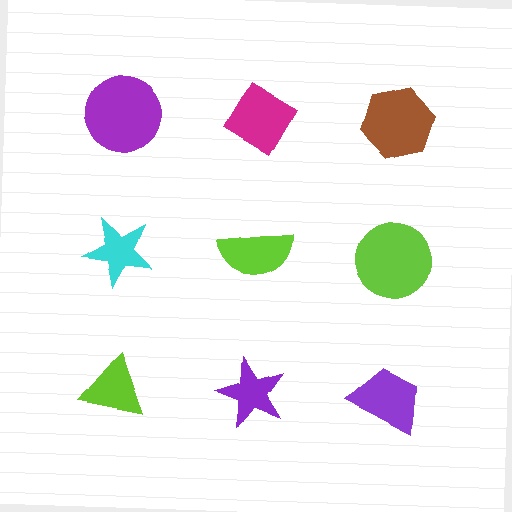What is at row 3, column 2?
A purple star.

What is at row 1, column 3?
A brown hexagon.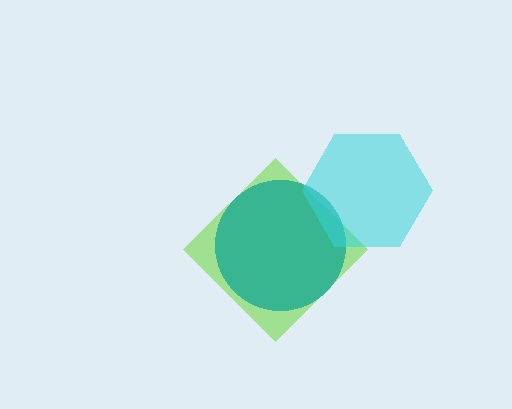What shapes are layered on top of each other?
The layered shapes are: a lime diamond, a teal circle, a cyan hexagon.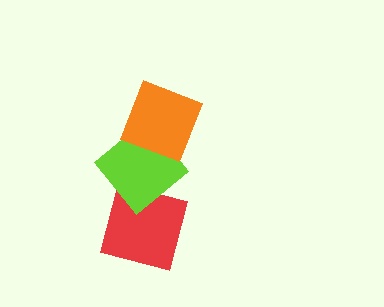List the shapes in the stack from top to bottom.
From top to bottom: the orange diamond, the lime diamond, the red square.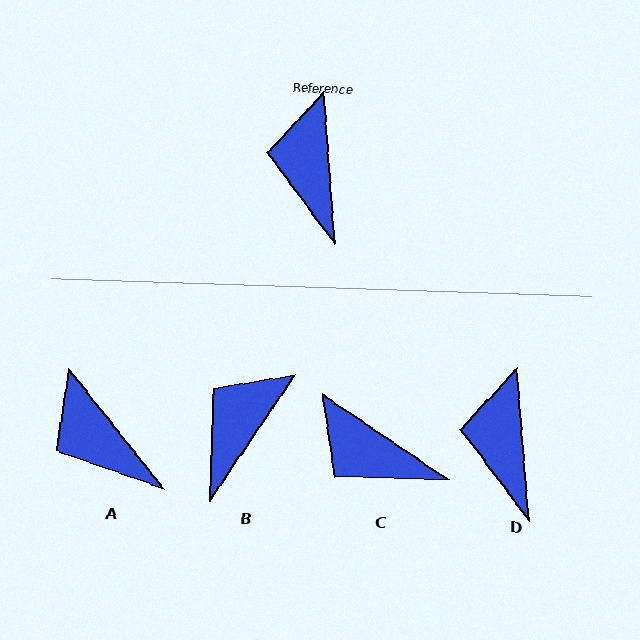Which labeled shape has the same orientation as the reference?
D.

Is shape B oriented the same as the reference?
No, it is off by about 38 degrees.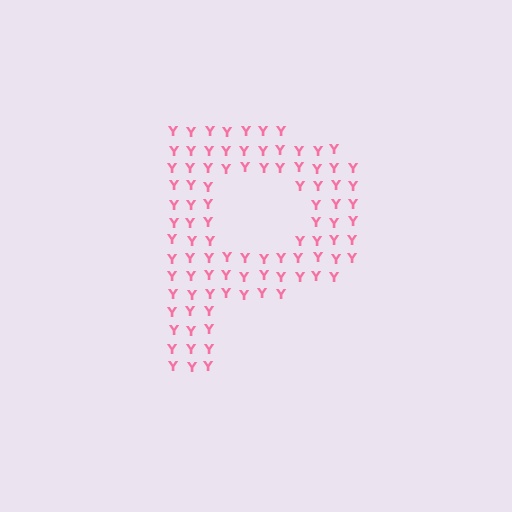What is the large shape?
The large shape is the letter P.